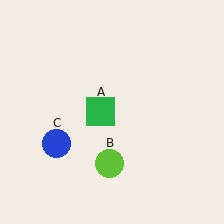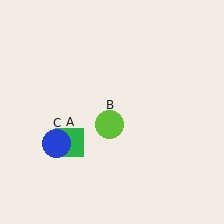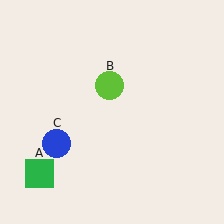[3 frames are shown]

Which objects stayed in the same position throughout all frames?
Blue circle (object C) remained stationary.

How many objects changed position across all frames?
2 objects changed position: green square (object A), lime circle (object B).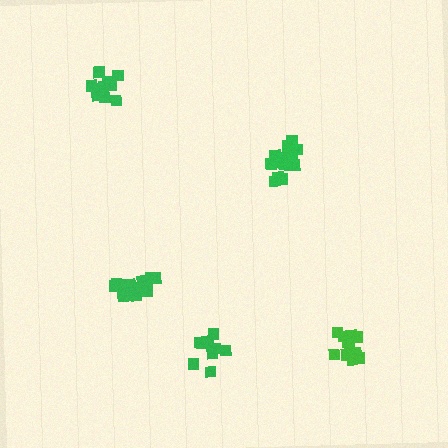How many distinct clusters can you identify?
There are 5 distinct clusters.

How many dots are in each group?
Group 1: 11 dots, Group 2: 16 dots, Group 3: 16 dots, Group 4: 11 dots, Group 5: 10 dots (64 total).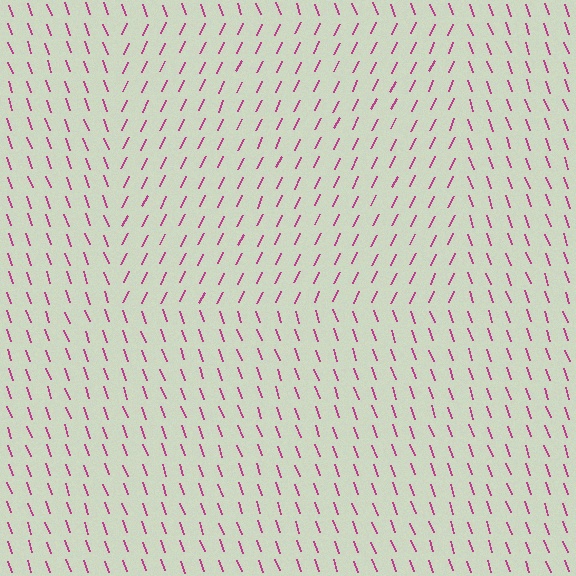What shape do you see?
I see a rectangle.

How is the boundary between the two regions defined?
The boundary is defined purely by a change in line orientation (approximately 45 degrees difference). All lines are the same color and thickness.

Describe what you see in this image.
The image is filled with small magenta line segments. A rectangle region in the image has lines oriented differently from the surrounding lines, creating a visible texture boundary.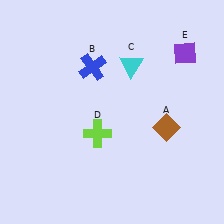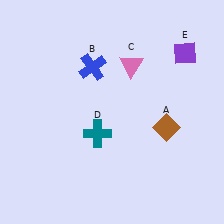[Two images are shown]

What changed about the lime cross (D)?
In Image 1, D is lime. In Image 2, it changed to teal.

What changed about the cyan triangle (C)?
In Image 1, C is cyan. In Image 2, it changed to pink.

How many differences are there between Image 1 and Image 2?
There are 2 differences between the two images.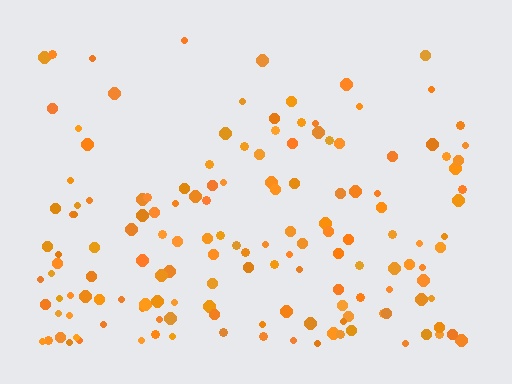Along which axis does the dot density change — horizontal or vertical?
Vertical.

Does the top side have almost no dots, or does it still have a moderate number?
Still a moderate number, just noticeably fewer than the bottom.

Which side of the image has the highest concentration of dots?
The bottom.